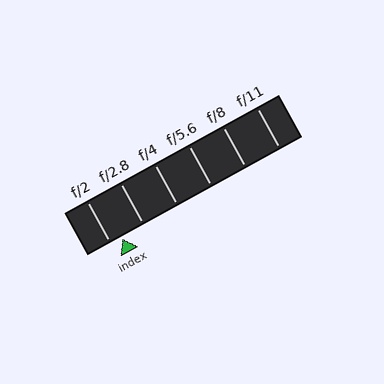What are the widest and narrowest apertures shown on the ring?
The widest aperture shown is f/2 and the narrowest is f/11.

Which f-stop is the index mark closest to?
The index mark is closest to f/2.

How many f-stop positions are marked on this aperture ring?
There are 6 f-stop positions marked.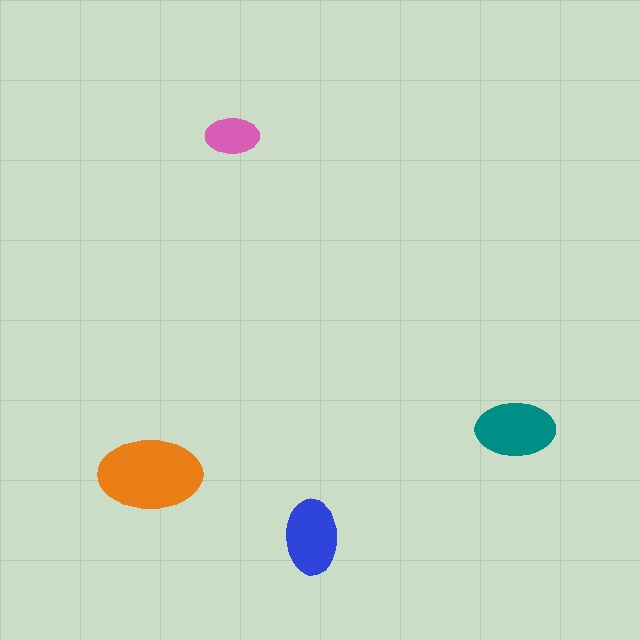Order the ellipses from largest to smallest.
the orange one, the teal one, the blue one, the pink one.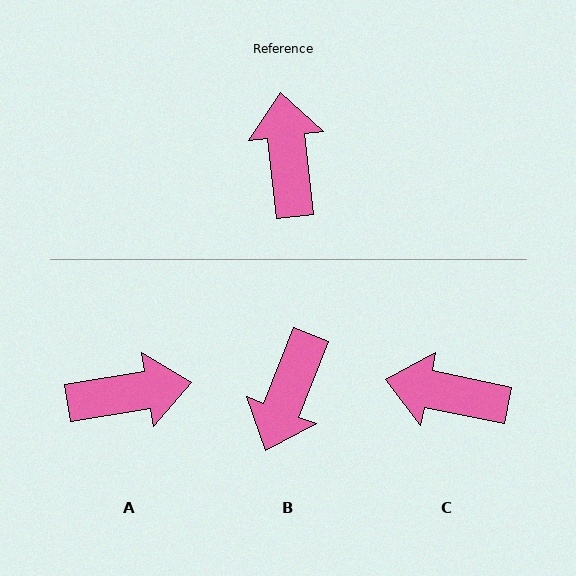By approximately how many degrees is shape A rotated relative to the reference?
Approximately 87 degrees clockwise.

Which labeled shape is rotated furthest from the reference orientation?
B, about 152 degrees away.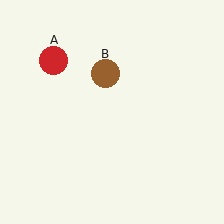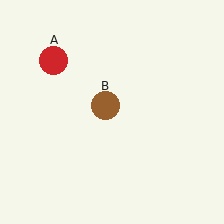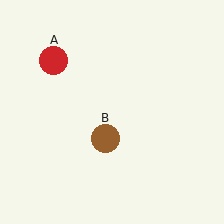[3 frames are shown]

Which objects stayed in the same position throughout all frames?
Red circle (object A) remained stationary.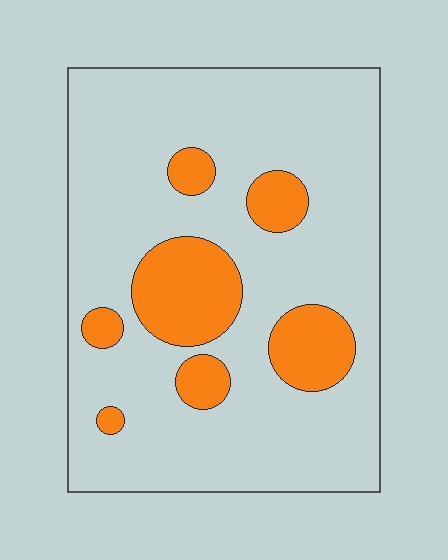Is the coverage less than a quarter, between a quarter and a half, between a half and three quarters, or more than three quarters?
Less than a quarter.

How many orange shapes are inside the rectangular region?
7.